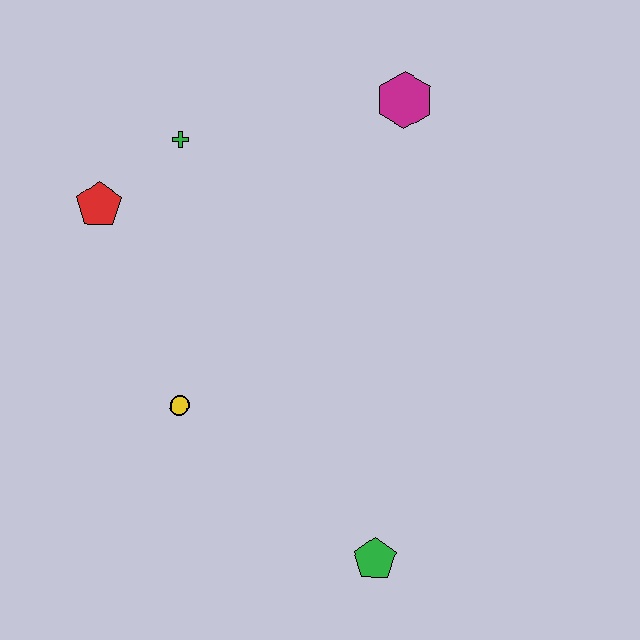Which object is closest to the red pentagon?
The green cross is closest to the red pentagon.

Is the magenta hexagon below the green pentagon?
No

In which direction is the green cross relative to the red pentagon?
The green cross is to the right of the red pentagon.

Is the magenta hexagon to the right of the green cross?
Yes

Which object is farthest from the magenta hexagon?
The green pentagon is farthest from the magenta hexagon.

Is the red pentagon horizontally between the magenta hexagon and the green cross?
No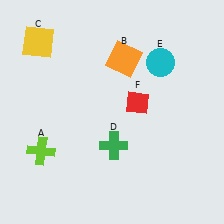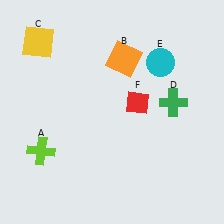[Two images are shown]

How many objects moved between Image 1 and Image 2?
1 object moved between the two images.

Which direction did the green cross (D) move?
The green cross (D) moved right.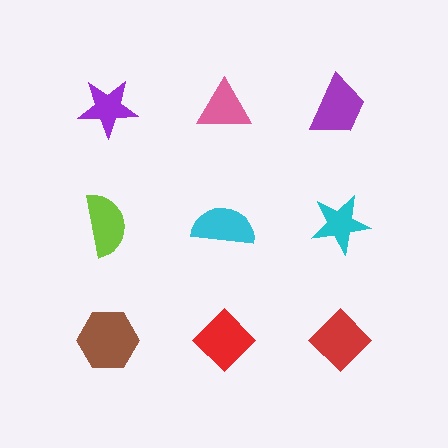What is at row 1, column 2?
A pink triangle.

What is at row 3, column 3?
A red diamond.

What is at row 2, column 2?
A cyan semicircle.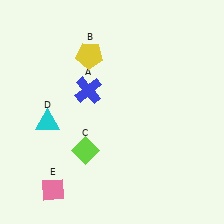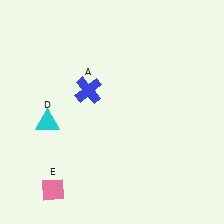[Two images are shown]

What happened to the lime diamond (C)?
The lime diamond (C) was removed in Image 2. It was in the bottom-left area of Image 1.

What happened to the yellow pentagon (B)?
The yellow pentagon (B) was removed in Image 2. It was in the top-left area of Image 1.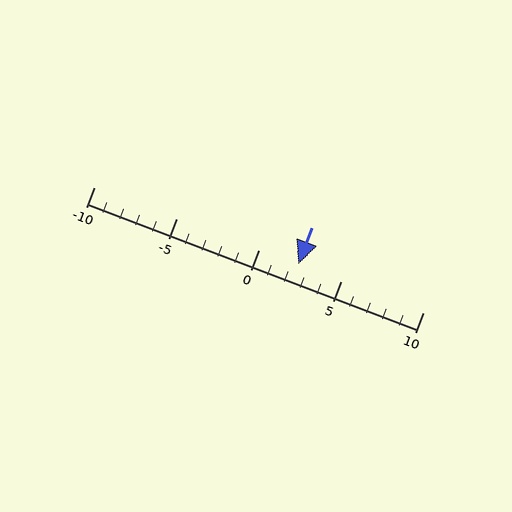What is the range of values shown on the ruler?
The ruler shows values from -10 to 10.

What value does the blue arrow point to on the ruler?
The blue arrow points to approximately 2.